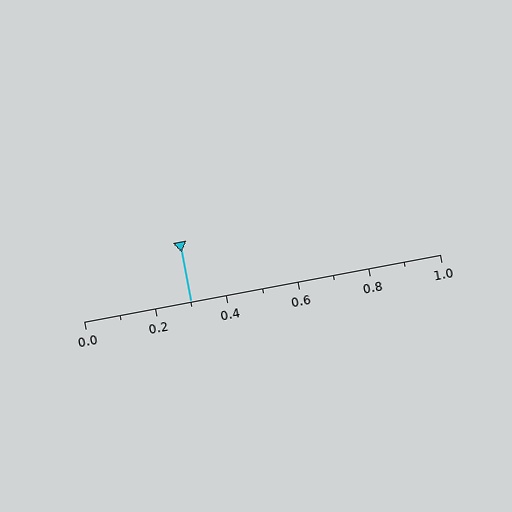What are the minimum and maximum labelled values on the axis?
The axis runs from 0.0 to 1.0.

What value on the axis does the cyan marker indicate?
The marker indicates approximately 0.3.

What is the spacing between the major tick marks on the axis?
The major ticks are spaced 0.2 apart.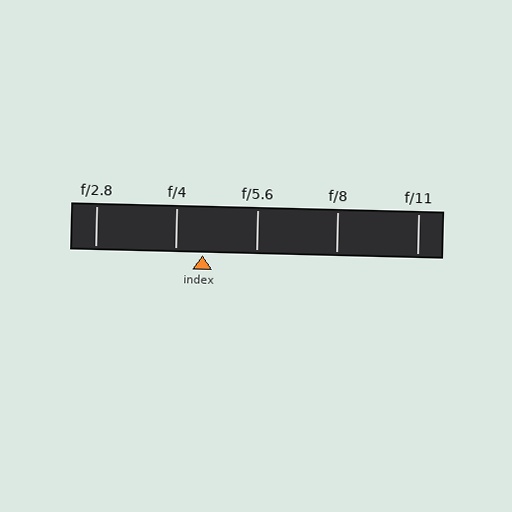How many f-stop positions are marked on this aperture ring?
There are 5 f-stop positions marked.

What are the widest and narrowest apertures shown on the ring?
The widest aperture shown is f/2.8 and the narrowest is f/11.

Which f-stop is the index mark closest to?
The index mark is closest to f/4.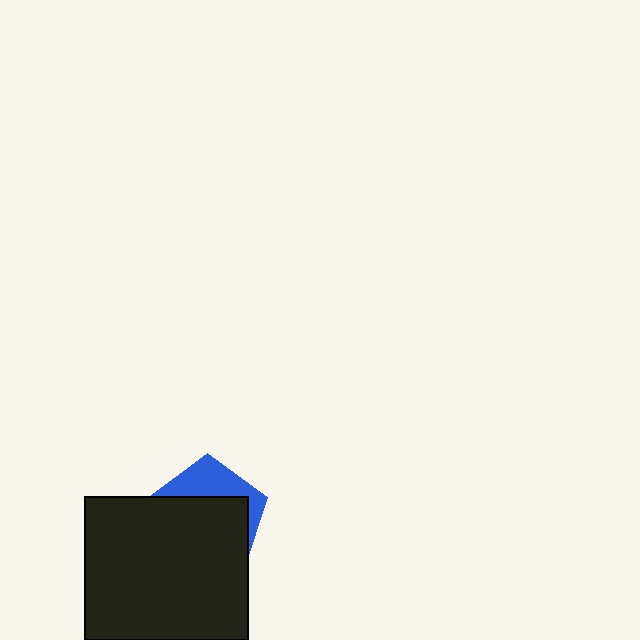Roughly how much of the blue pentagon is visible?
A small part of it is visible (roughly 31%).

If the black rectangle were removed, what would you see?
You would see the complete blue pentagon.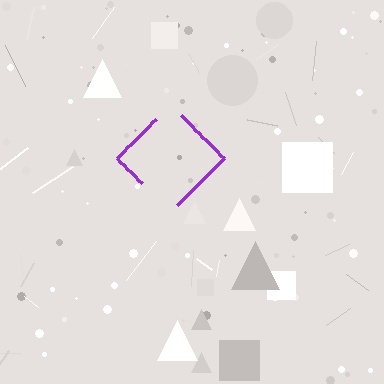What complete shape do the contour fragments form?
The contour fragments form a diamond.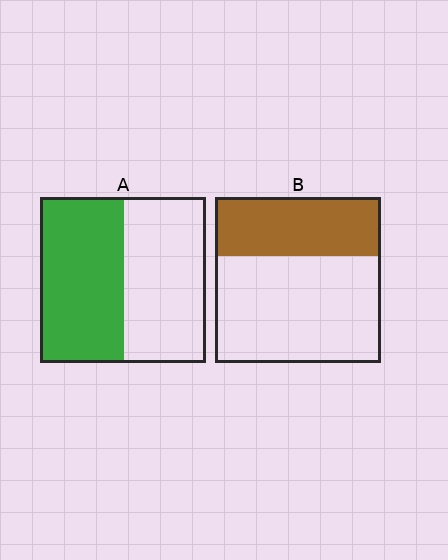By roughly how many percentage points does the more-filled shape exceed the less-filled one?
By roughly 15 percentage points (A over B).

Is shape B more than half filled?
No.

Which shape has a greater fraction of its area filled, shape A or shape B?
Shape A.